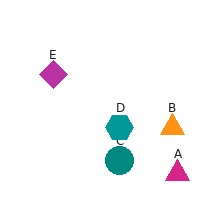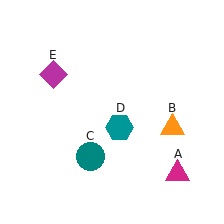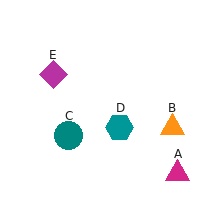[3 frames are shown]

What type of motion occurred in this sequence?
The teal circle (object C) rotated clockwise around the center of the scene.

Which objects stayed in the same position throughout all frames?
Magenta triangle (object A) and orange triangle (object B) and teal hexagon (object D) and magenta diamond (object E) remained stationary.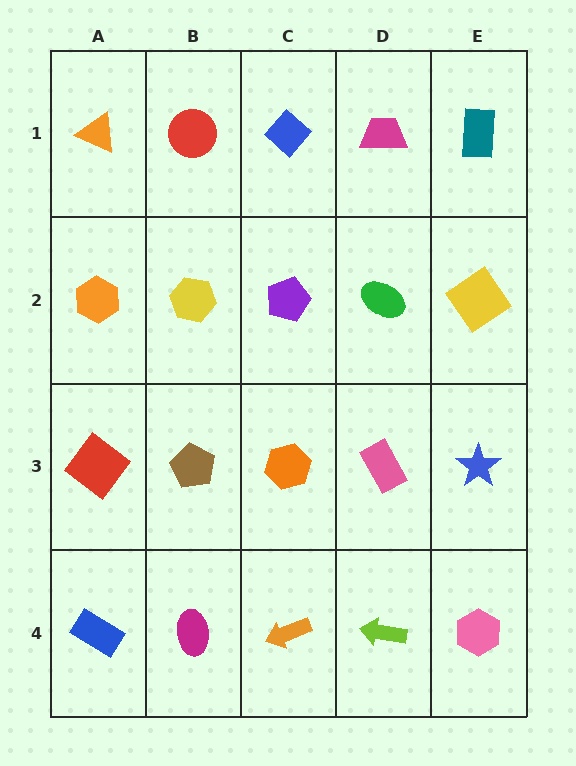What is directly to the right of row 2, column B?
A purple pentagon.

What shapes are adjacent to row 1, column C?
A purple pentagon (row 2, column C), a red circle (row 1, column B), a magenta trapezoid (row 1, column D).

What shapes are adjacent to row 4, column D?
A pink rectangle (row 3, column D), an orange arrow (row 4, column C), a pink hexagon (row 4, column E).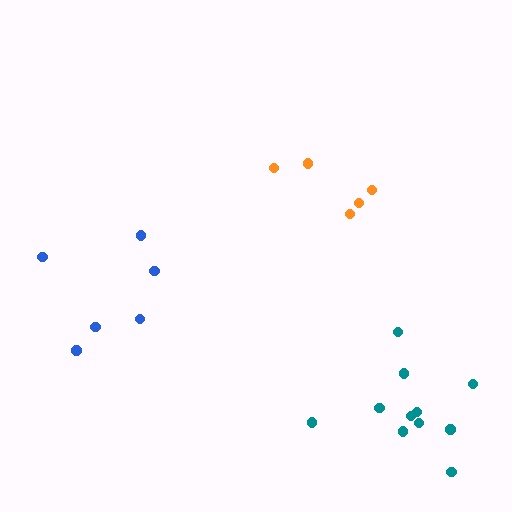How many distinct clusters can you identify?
There are 3 distinct clusters.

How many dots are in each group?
Group 1: 6 dots, Group 2: 5 dots, Group 3: 11 dots (22 total).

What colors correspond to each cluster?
The clusters are colored: blue, orange, teal.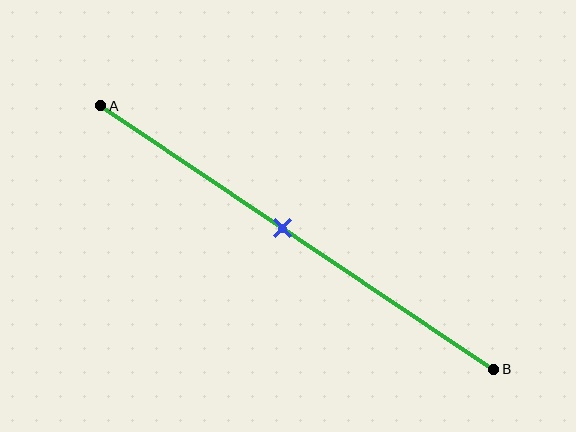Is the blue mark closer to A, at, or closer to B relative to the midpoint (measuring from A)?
The blue mark is closer to point A than the midpoint of segment AB.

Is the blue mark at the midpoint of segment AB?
No, the mark is at about 45% from A, not at the 50% midpoint.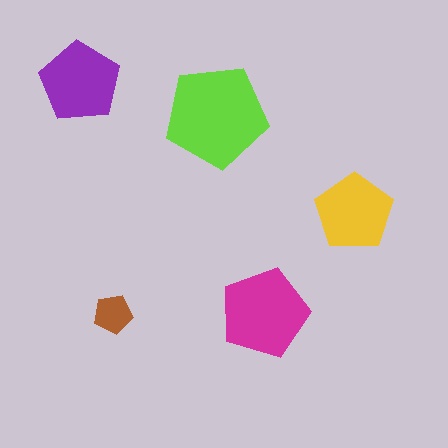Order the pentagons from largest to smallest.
the lime one, the magenta one, the purple one, the yellow one, the brown one.